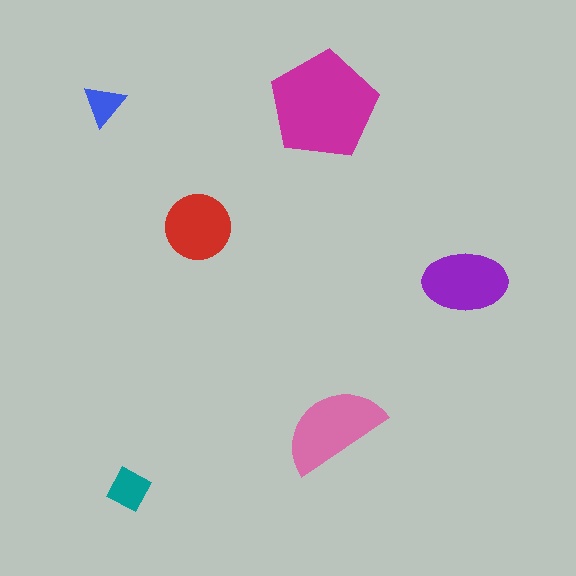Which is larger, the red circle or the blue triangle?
The red circle.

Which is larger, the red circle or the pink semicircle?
The pink semicircle.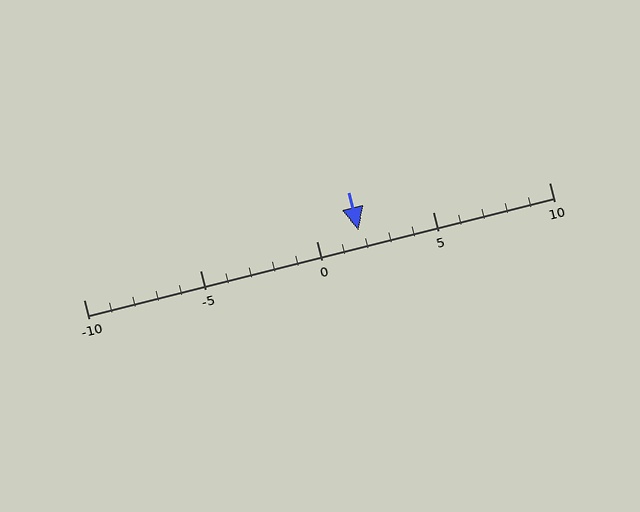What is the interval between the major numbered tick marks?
The major tick marks are spaced 5 units apart.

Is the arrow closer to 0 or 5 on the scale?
The arrow is closer to 0.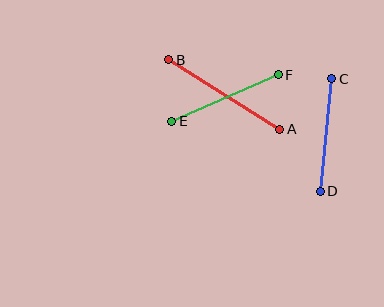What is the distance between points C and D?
The distance is approximately 113 pixels.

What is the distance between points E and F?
The distance is approximately 116 pixels.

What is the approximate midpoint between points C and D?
The midpoint is at approximately (326, 135) pixels.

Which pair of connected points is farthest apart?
Points A and B are farthest apart.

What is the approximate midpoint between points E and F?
The midpoint is at approximately (225, 98) pixels.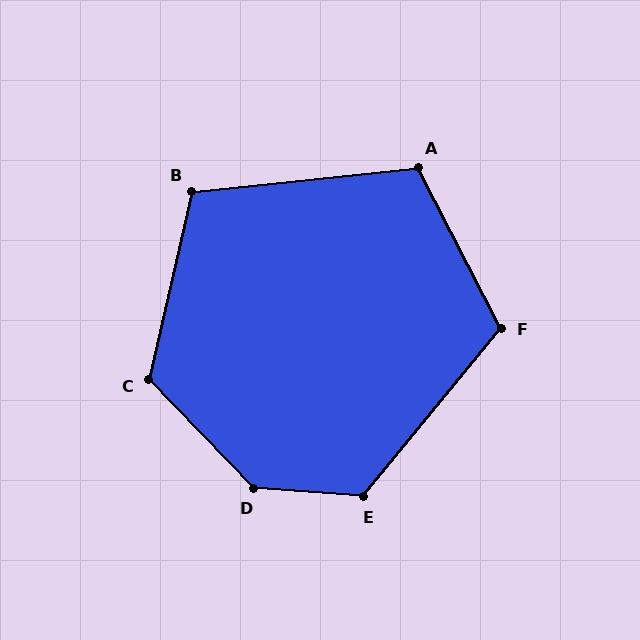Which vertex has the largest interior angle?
D, at approximately 138 degrees.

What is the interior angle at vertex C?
Approximately 123 degrees (obtuse).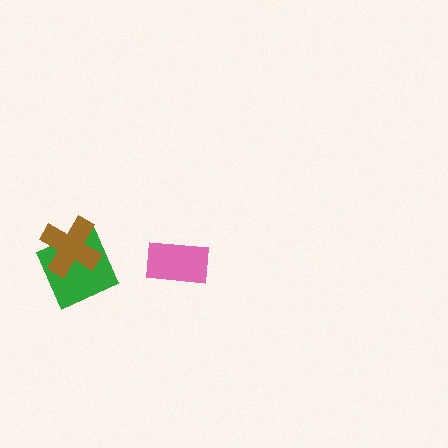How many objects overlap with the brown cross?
1 object overlaps with the brown cross.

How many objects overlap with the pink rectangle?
0 objects overlap with the pink rectangle.